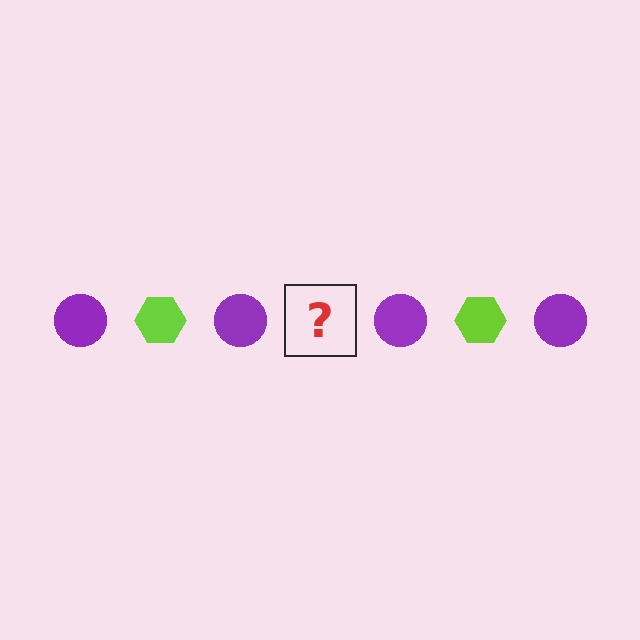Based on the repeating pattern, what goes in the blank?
The blank should be a lime hexagon.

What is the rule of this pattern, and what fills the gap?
The rule is that the pattern alternates between purple circle and lime hexagon. The gap should be filled with a lime hexagon.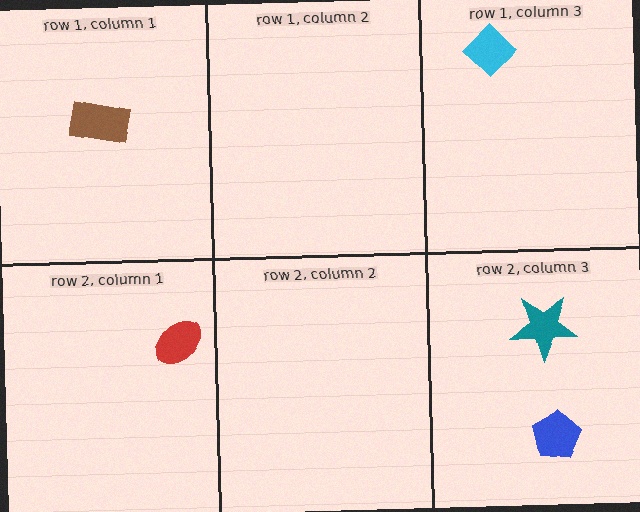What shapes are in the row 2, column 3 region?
The blue pentagon, the teal star.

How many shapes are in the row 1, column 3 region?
1.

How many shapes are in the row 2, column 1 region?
1.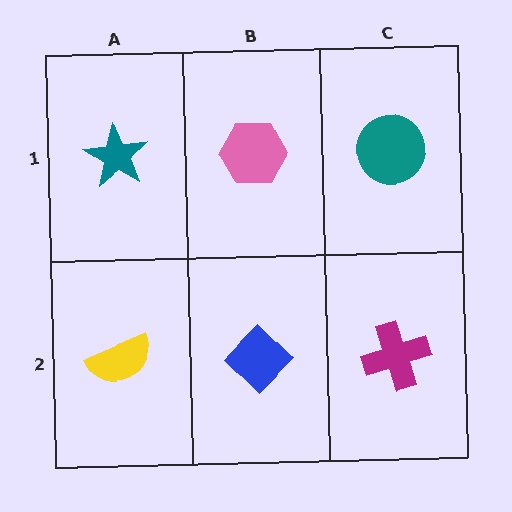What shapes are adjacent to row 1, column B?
A blue diamond (row 2, column B), a teal star (row 1, column A), a teal circle (row 1, column C).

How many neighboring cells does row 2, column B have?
3.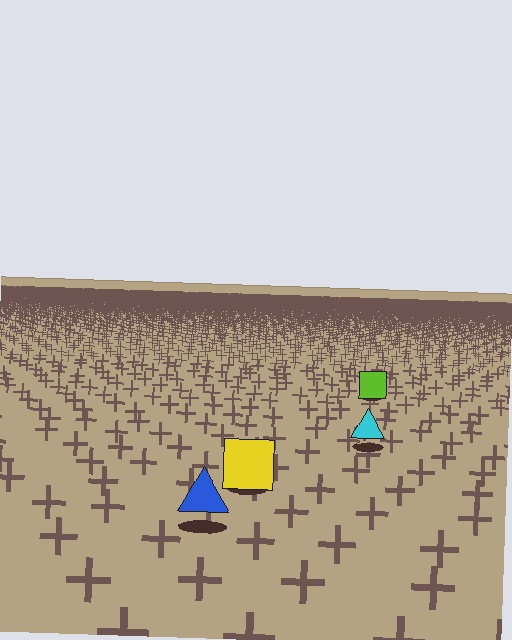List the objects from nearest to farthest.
From nearest to farthest: the blue triangle, the yellow square, the cyan triangle, the lime square.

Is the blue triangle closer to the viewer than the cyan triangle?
Yes. The blue triangle is closer — you can tell from the texture gradient: the ground texture is coarser near it.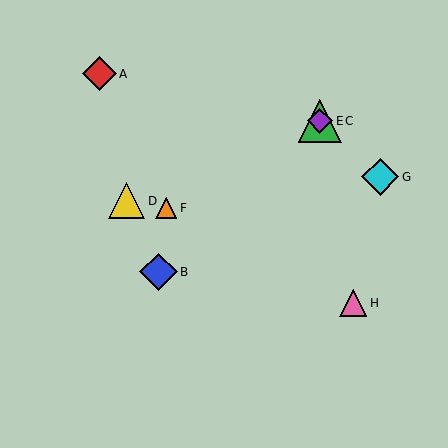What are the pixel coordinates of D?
Object D is at (127, 201).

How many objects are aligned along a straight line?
3 objects (B, C, E) are aligned along a straight line.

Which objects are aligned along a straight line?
Objects B, C, E are aligned along a straight line.